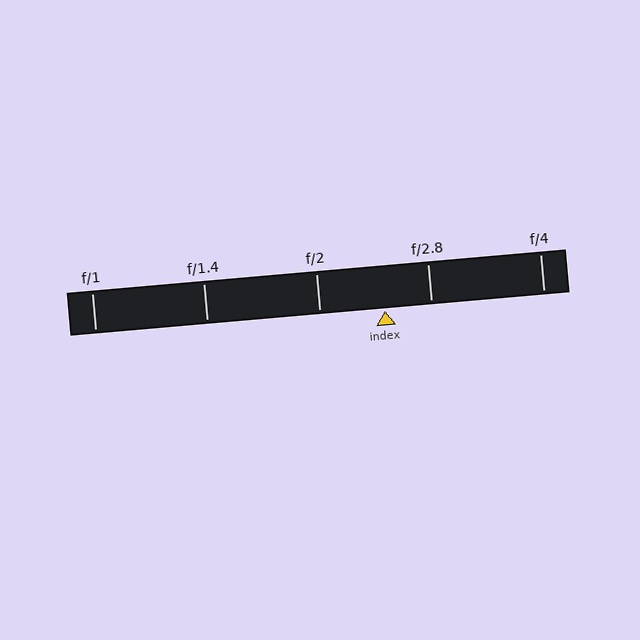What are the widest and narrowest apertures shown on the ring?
The widest aperture shown is f/1 and the narrowest is f/4.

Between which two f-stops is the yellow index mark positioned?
The index mark is between f/2 and f/2.8.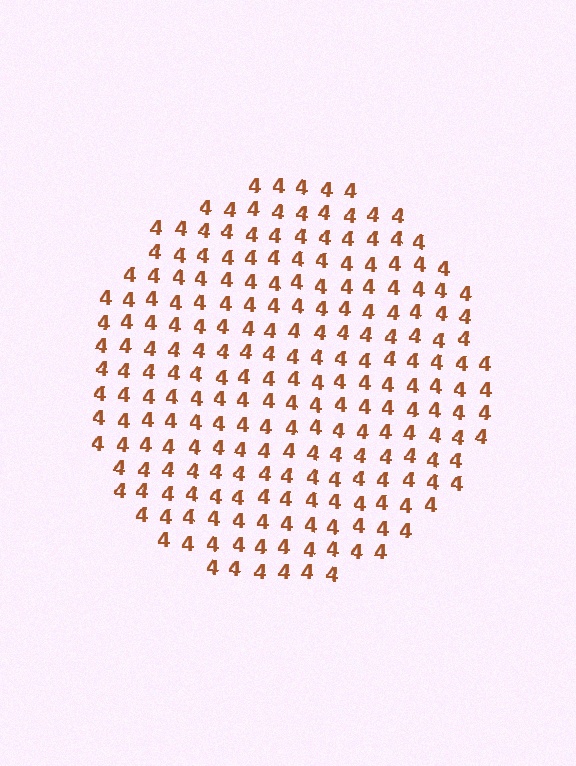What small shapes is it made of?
It is made of small digit 4's.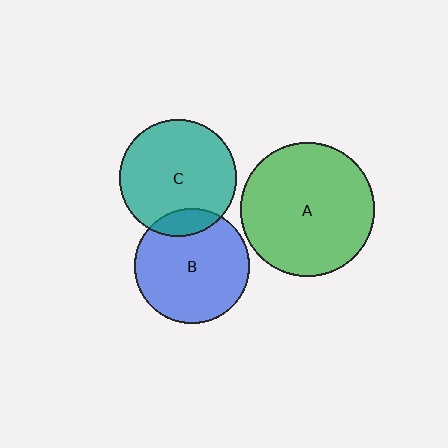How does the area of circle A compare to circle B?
Approximately 1.4 times.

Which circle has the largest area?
Circle A (green).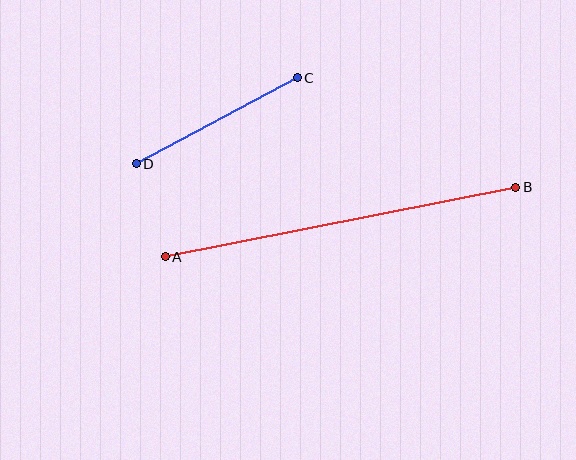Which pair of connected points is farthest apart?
Points A and B are farthest apart.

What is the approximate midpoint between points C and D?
The midpoint is at approximately (217, 121) pixels.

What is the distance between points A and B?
The distance is approximately 357 pixels.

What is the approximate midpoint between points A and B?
The midpoint is at approximately (341, 222) pixels.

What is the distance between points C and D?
The distance is approximately 183 pixels.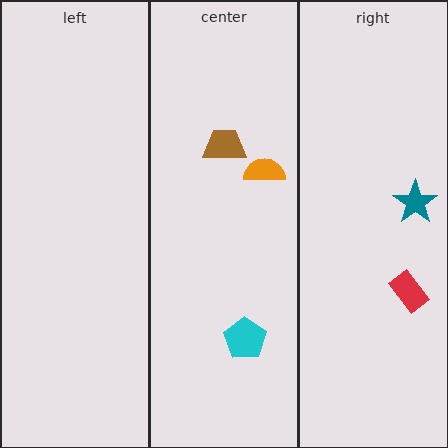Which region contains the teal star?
The right region.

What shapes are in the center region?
The brown trapezoid, the orange semicircle, the cyan pentagon.